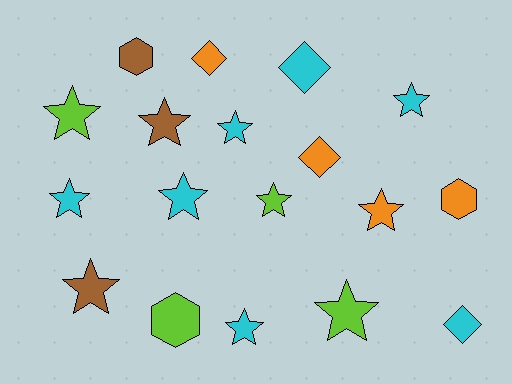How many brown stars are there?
There are 2 brown stars.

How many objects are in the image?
There are 18 objects.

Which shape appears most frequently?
Star, with 11 objects.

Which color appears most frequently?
Cyan, with 7 objects.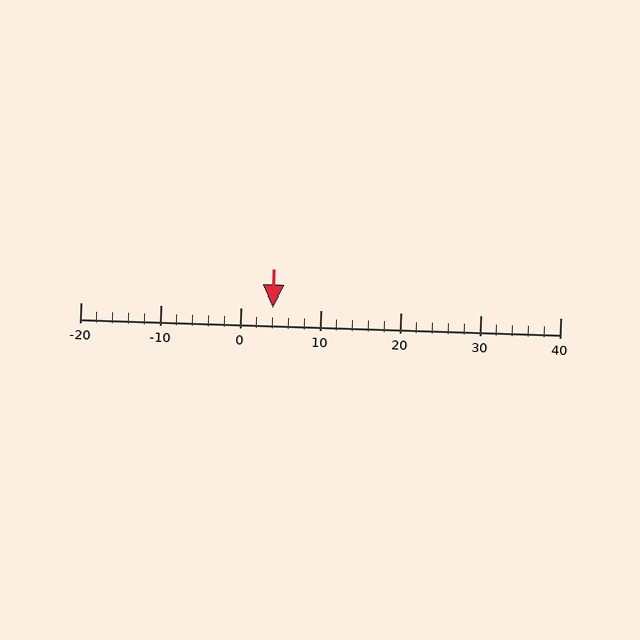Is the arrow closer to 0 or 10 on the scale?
The arrow is closer to 0.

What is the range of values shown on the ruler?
The ruler shows values from -20 to 40.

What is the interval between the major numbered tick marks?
The major tick marks are spaced 10 units apart.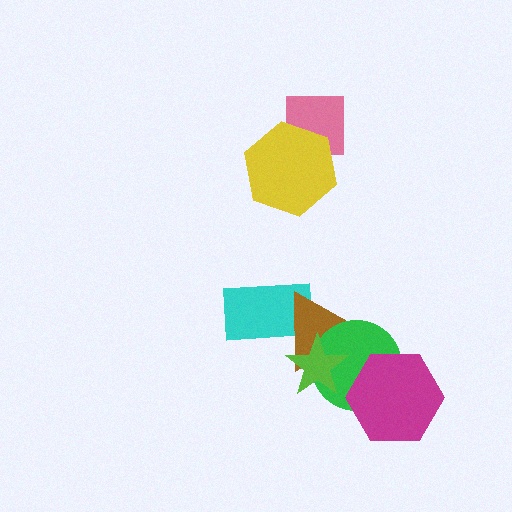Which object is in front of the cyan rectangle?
The brown triangle is in front of the cyan rectangle.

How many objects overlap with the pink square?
1 object overlaps with the pink square.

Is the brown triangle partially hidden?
Yes, it is partially covered by another shape.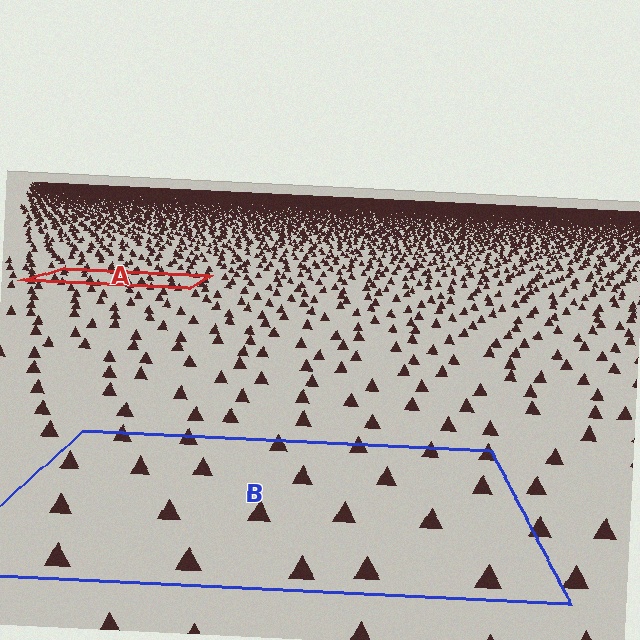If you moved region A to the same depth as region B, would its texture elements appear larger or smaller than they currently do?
They would appear larger. At a closer depth, the same texture elements are projected at a bigger on-screen size.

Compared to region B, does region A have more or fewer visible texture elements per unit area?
Region A has more texture elements per unit area — they are packed more densely because it is farther away.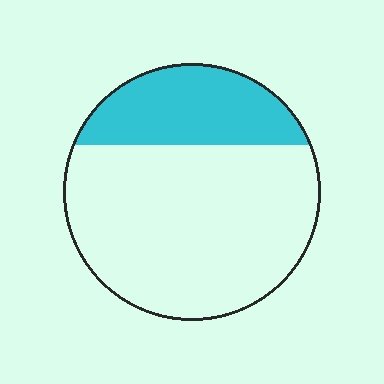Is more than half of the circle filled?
No.